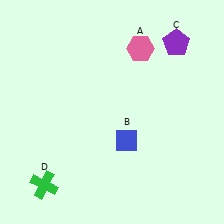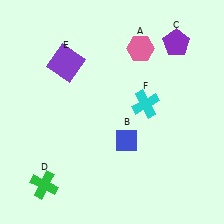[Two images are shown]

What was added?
A purple square (E), a cyan cross (F) were added in Image 2.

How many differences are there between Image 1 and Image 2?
There are 2 differences between the two images.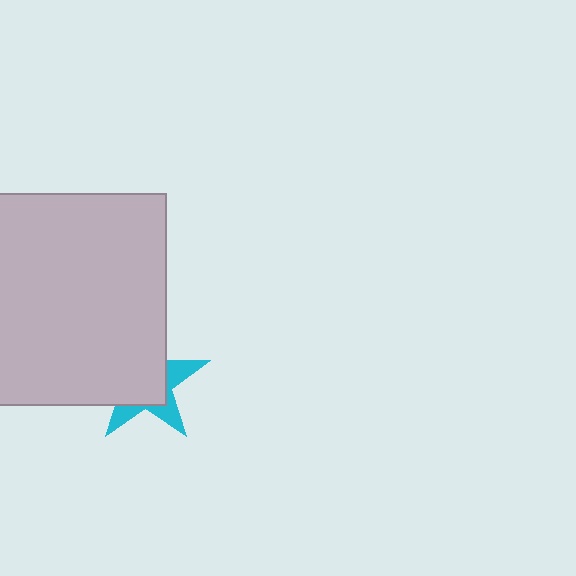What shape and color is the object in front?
The object in front is a light gray square.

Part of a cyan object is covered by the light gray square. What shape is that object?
It is a star.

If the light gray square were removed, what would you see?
You would see the complete cyan star.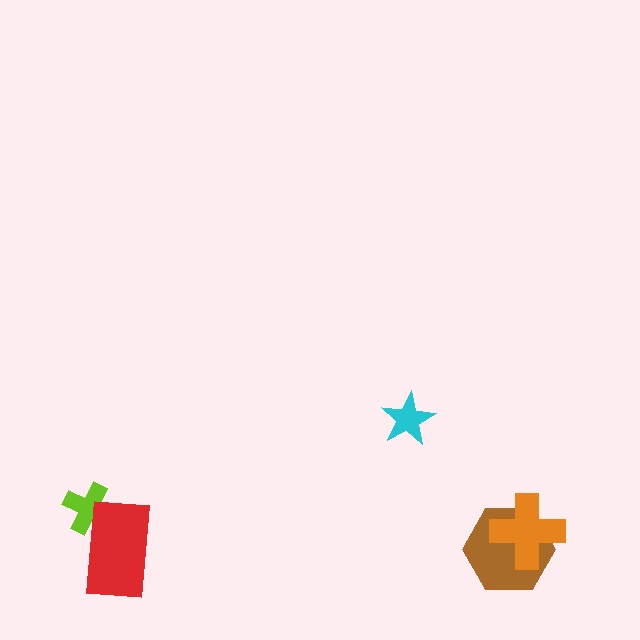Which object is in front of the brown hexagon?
The orange cross is in front of the brown hexagon.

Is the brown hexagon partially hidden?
Yes, it is partially covered by another shape.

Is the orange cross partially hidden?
No, no other shape covers it.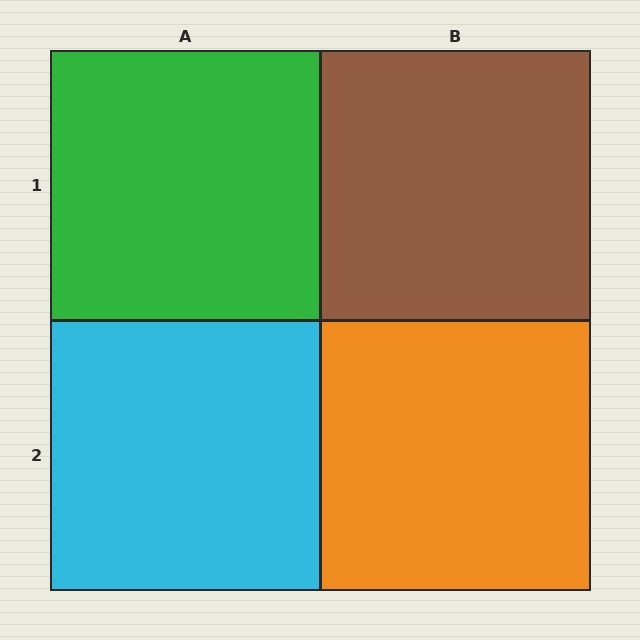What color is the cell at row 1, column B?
Brown.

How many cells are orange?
1 cell is orange.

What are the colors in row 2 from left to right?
Cyan, orange.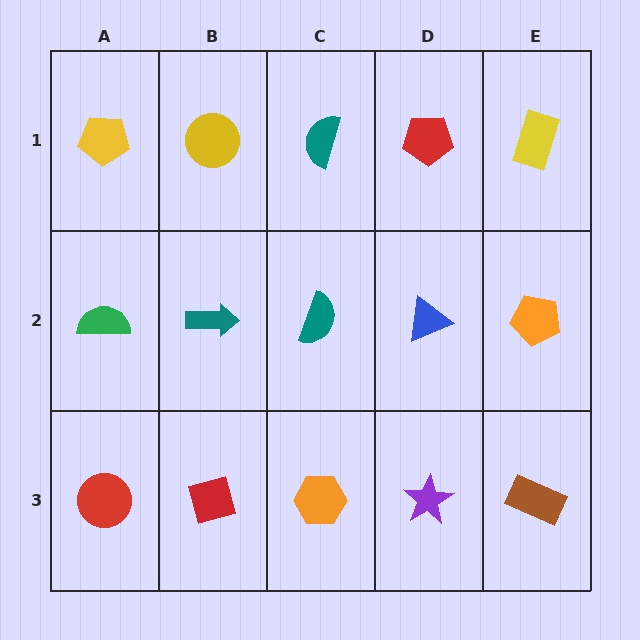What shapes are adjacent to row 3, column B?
A teal arrow (row 2, column B), a red circle (row 3, column A), an orange hexagon (row 3, column C).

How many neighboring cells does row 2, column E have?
3.